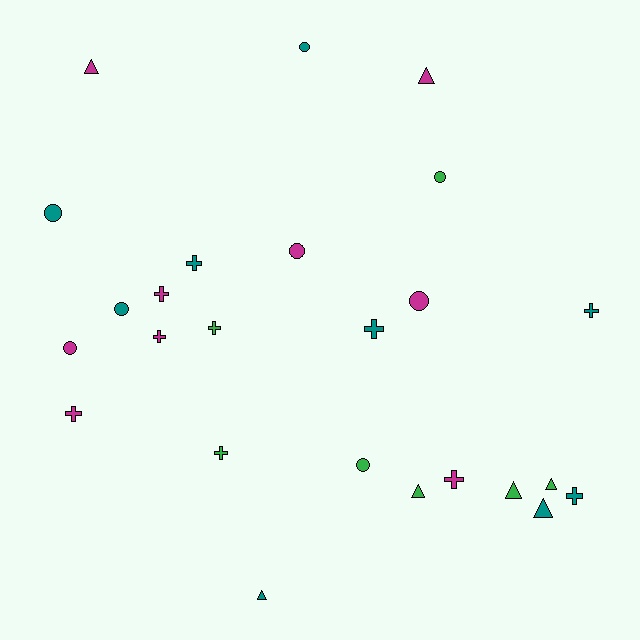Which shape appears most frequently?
Cross, with 10 objects.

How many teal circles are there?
There are 3 teal circles.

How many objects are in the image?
There are 25 objects.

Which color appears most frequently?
Magenta, with 9 objects.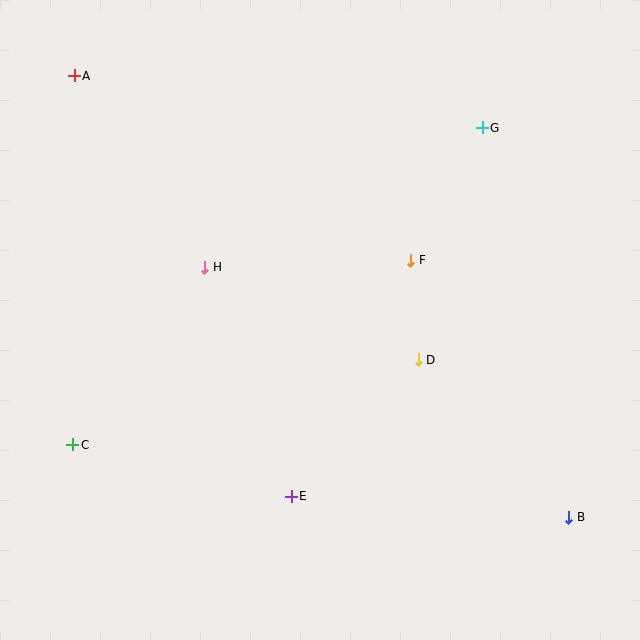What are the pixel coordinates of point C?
Point C is at (73, 445).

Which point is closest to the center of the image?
Point D at (418, 360) is closest to the center.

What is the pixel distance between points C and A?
The distance between C and A is 369 pixels.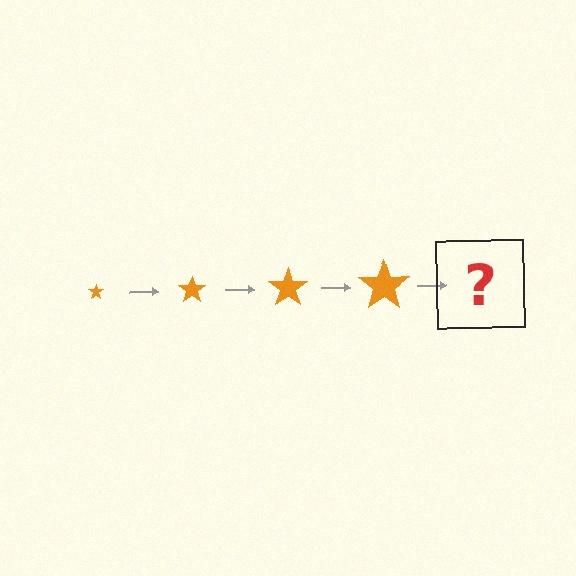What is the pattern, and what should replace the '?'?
The pattern is that the star gets progressively larger each step. The '?' should be an orange star, larger than the previous one.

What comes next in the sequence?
The next element should be an orange star, larger than the previous one.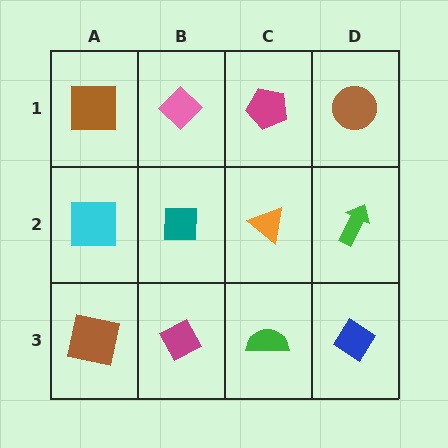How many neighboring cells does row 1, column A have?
2.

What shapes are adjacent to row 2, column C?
A magenta pentagon (row 1, column C), a green semicircle (row 3, column C), a teal square (row 2, column B), a green arrow (row 2, column D).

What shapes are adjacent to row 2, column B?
A pink diamond (row 1, column B), a magenta diamond (row 3, column B), a cyan square (row 2, column A), an orange triangle (row 2, column C).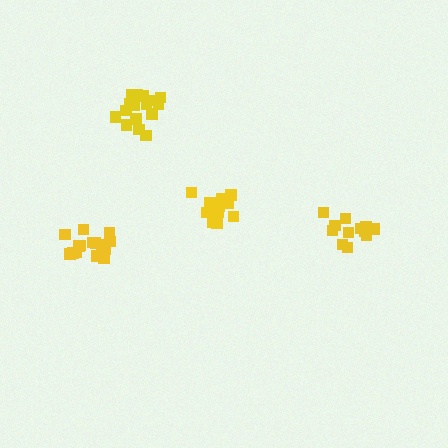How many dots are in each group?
Group 1: 16 dots, Group 2: 12 dots, Group 3: 12 dots, Group 4: 17 dots (57 total).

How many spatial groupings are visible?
There are 4 spatial groupings.